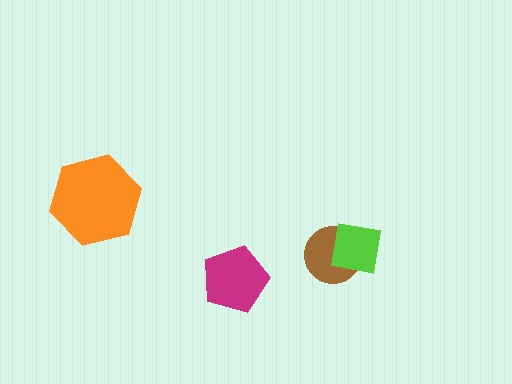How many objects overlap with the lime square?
1 object overlaps with the lime square.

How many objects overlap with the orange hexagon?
0 objects overlap with the orange hexagon.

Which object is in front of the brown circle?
The lime square is in front of the brown circle.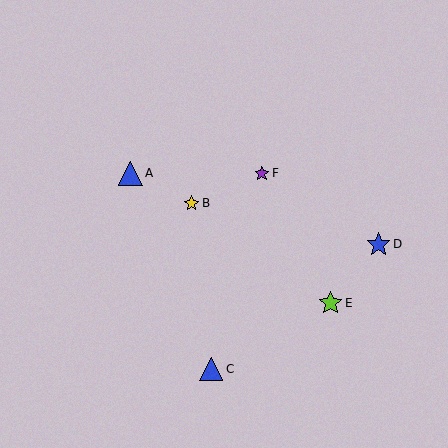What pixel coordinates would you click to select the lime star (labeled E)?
Click at (330, 303) to select the lime star E.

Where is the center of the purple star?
The center of the purple star is at (262, 173).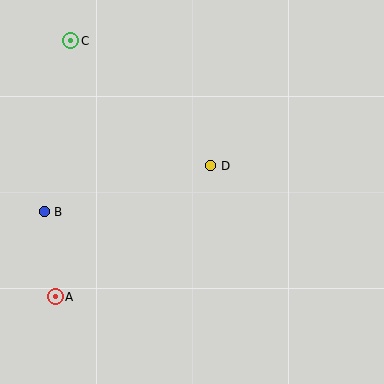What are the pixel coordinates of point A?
Point A is at (55, 297).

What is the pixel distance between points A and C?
The distance between A and C is 256 pixels.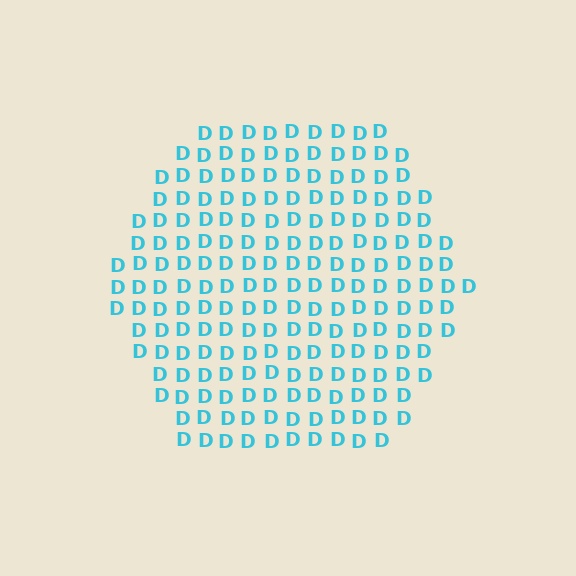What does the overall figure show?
The overall figure shows a hexagon.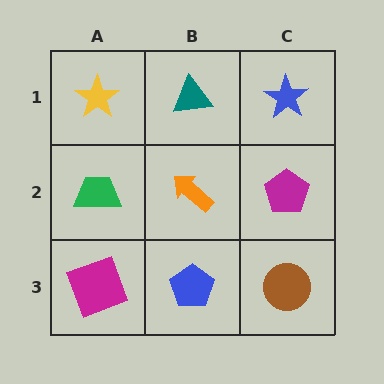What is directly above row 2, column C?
A blue star.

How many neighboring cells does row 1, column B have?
3.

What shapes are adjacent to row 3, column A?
A green trapezoid (row 2, column A), a blue pentagon (row 3, column B).